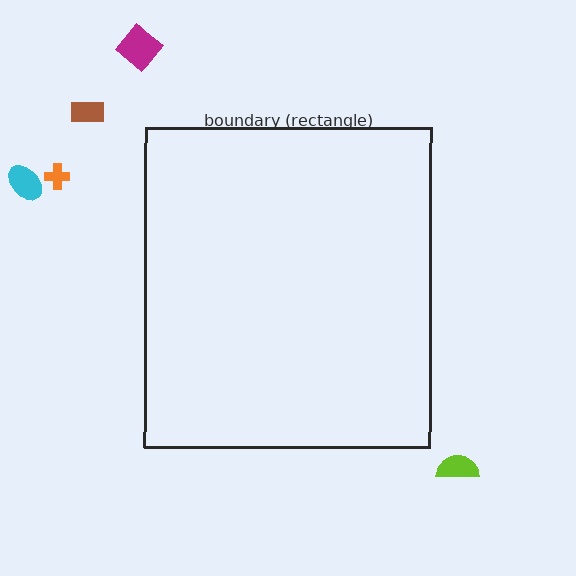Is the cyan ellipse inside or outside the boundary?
Outside.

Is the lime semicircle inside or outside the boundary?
Outside.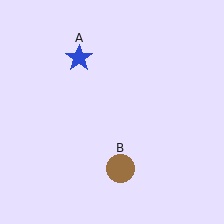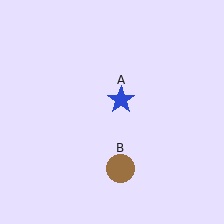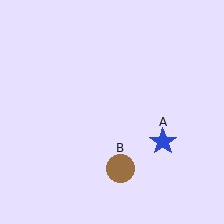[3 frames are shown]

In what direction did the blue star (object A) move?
The blue star (object A) moved down and to the right.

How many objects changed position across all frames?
1 object changed position: blue star (object A).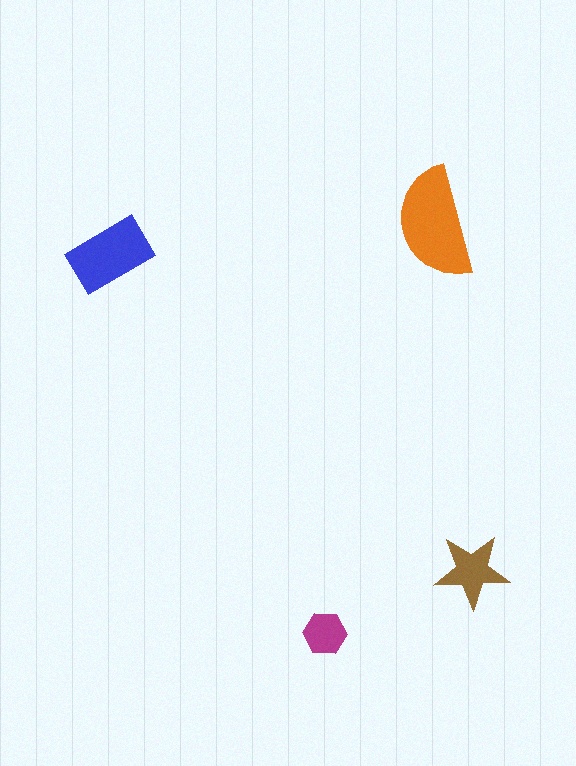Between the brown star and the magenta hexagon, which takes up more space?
The brown star.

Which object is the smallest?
The magenta hexagon.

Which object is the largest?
The orange semicircle.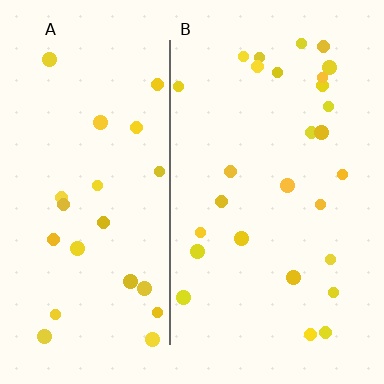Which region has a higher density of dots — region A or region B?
B (the right).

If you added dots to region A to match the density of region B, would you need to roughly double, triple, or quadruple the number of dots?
Approximately double.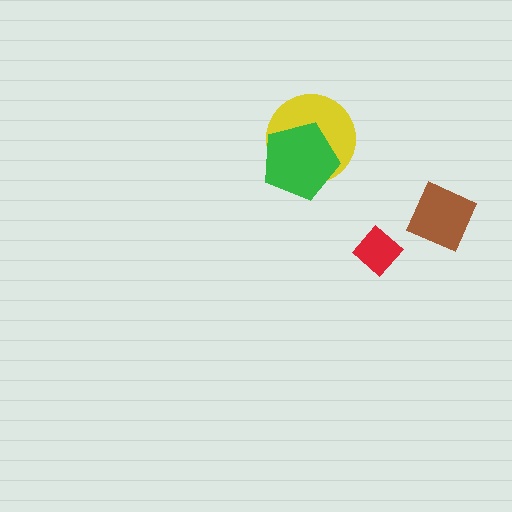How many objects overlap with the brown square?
0 objects overlap with the brown square.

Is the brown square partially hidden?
No, no other shape covers it.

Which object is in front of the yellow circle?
The green pentagon is in front of the yellow circle.